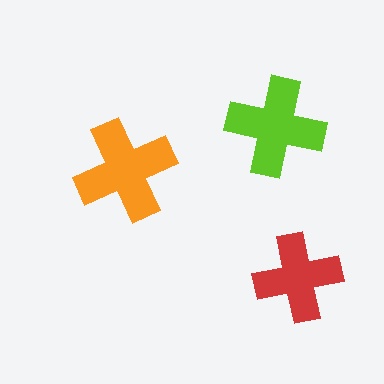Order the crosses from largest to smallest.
the orange one, the lime one, the red one.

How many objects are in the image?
There are 3 objects in the image.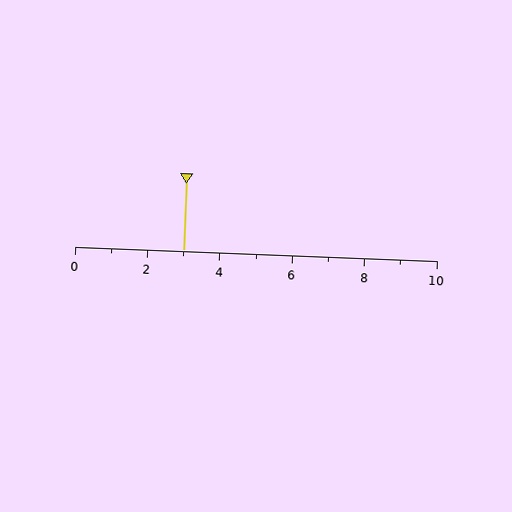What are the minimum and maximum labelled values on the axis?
The axis runs from 0 to 10.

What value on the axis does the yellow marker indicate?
The marker indicates approximately 3.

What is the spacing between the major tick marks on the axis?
The major ticks are spaced 2 apart.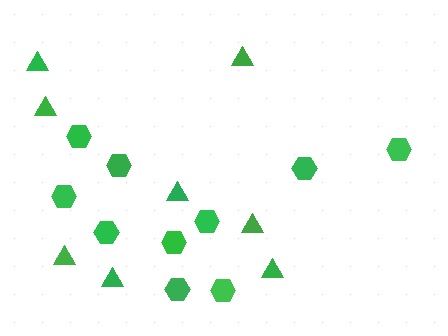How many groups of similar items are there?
There are 2 groups: one group of triangles (8) and one group of hexagons (10).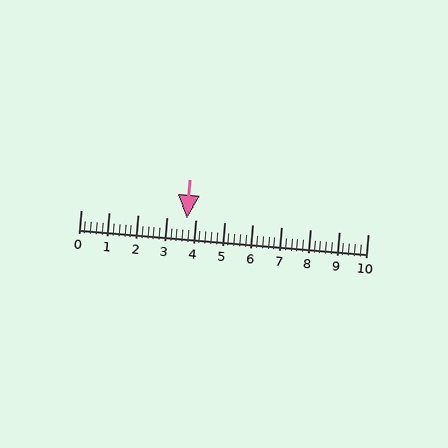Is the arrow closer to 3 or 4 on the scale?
The arrow is closer to 4.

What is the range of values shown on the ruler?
The ruler shows values from 0 to 10.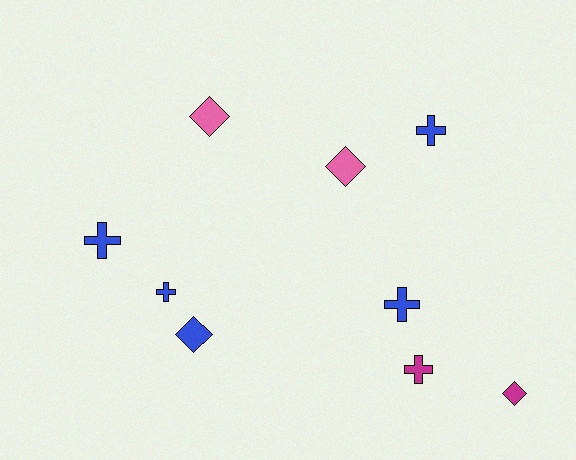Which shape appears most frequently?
Cross, with 5 objects.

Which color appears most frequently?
Blue, with 5 objects.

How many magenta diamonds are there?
There is 1 magenta diamond.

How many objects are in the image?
There are 9 objects.